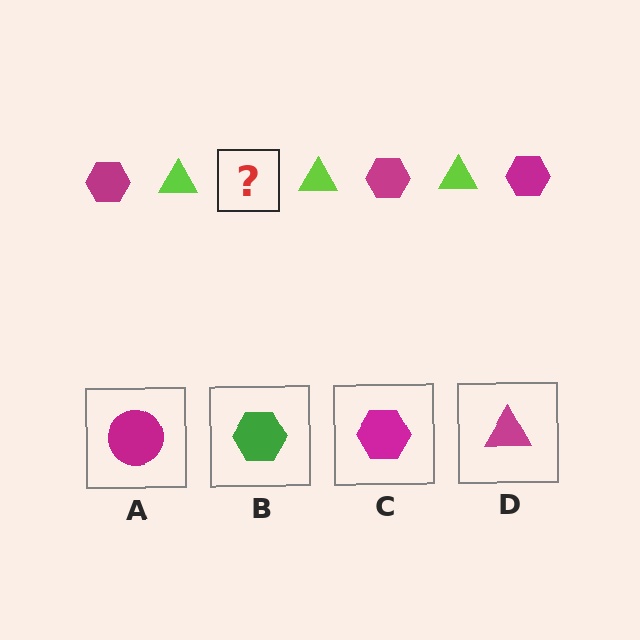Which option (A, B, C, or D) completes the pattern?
C.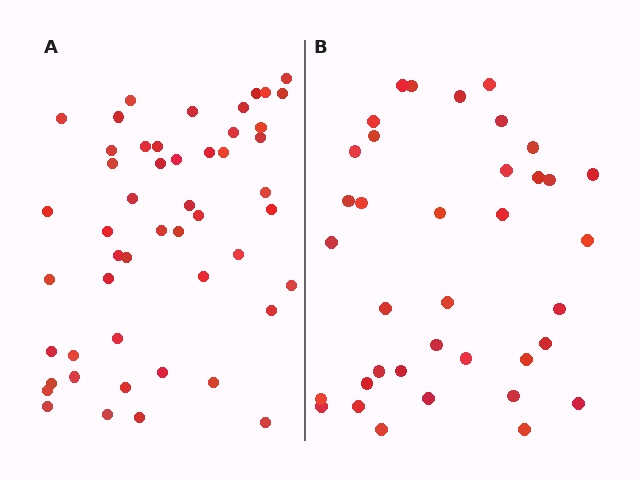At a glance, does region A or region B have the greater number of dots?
Region A (the left region) has more dots.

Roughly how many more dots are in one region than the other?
Region A has approximately 15 more dots than region B.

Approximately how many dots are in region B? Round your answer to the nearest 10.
About 40 dots. (The exact count is 37, which rounds to 40.)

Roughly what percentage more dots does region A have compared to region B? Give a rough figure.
About 35% more.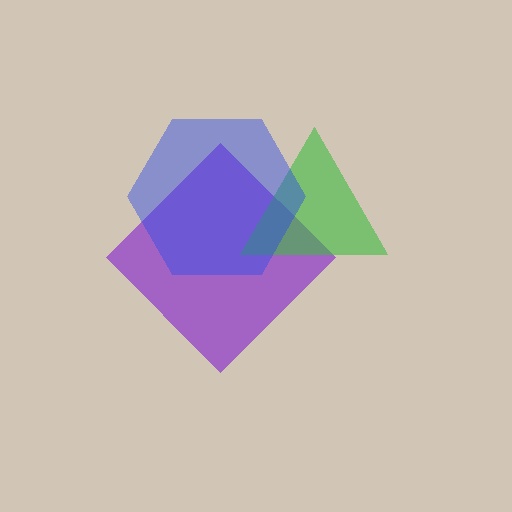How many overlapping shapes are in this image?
There are 3 overlapping shapes in the image.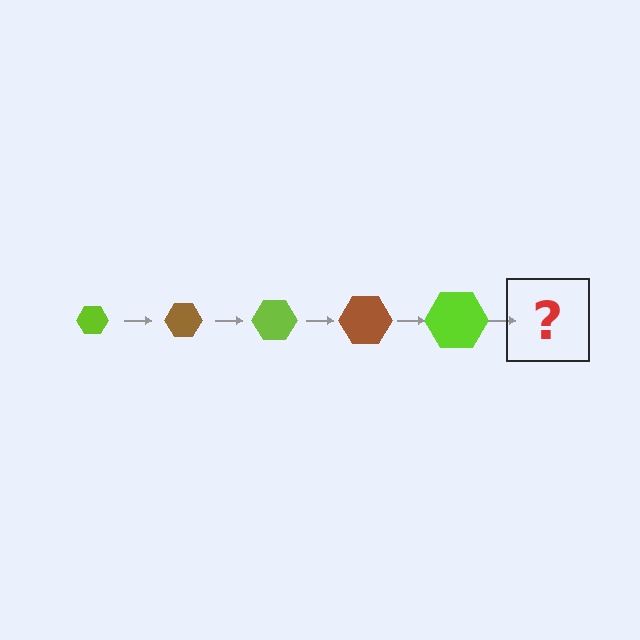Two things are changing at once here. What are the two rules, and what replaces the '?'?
The two rules are that the hexagon grows larger each step and the color cycles through lime and brown. The '?' should be a brown hexagon, larger than the previous one.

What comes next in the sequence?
The next element should be a brown hexagon, larger than the previous one.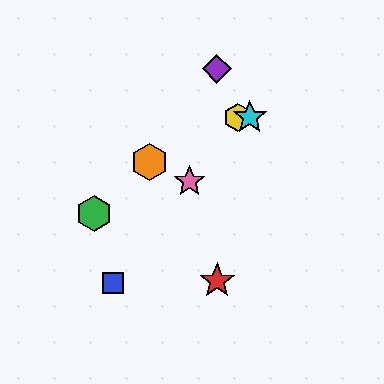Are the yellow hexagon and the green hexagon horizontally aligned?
No, the yellow hexagon is at y≈117 and the green hexagon is at y≈213.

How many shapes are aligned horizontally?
2 shapes (the yellow hexagon, the cyan star) are aligned horizontally.